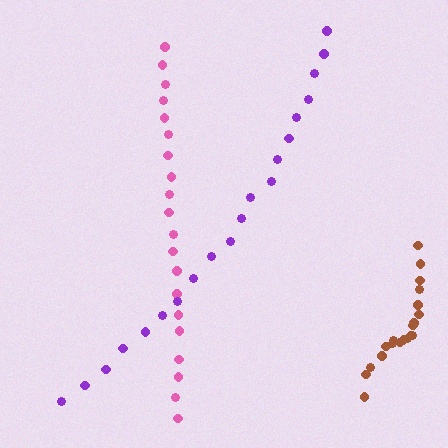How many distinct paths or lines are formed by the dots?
There are 3 distinct paths.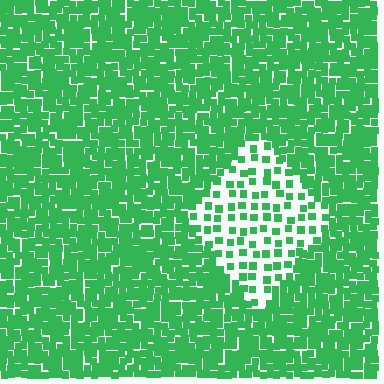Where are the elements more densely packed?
The elements are more densely packed outside the diamond boundary.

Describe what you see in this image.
The image contains small green elements arranged at two different densities. A diamond-shaped region is visible where the elements are less densely packed than the surrounding area.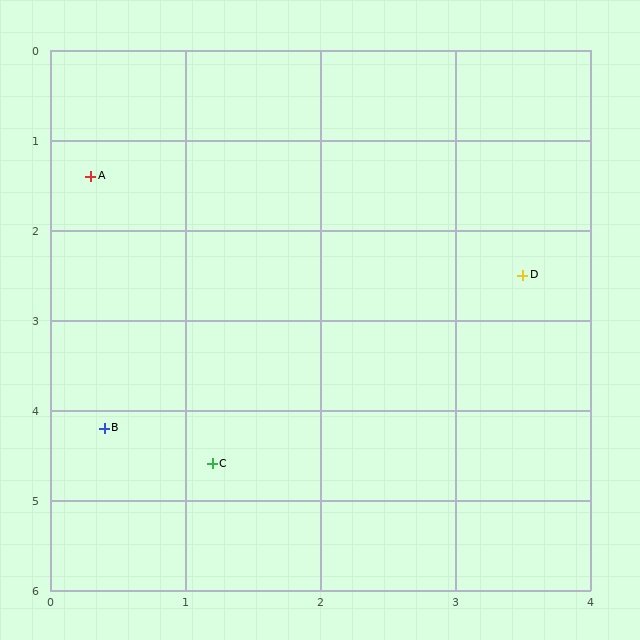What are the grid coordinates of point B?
Point B is at approximately (0.4, 4.2).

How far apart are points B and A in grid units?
Points B and A are about 2.8 grid units apart.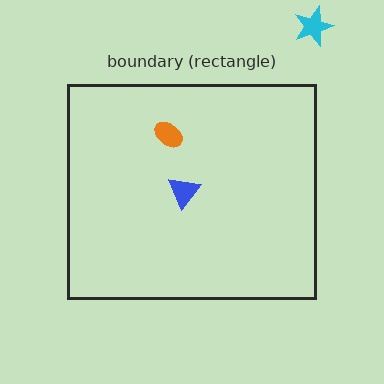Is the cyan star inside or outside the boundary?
Outside.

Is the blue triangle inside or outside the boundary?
Inside.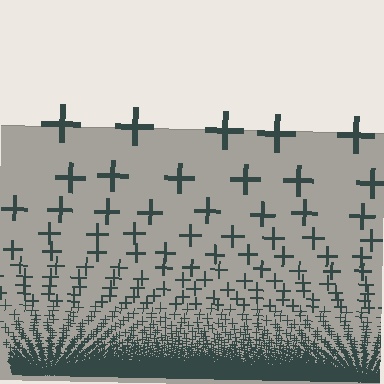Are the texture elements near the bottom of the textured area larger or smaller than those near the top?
Smaller. The gradient is inverted — elements near the bottom are smaller and denser.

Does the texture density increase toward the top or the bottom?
Density increases toward the bottom.